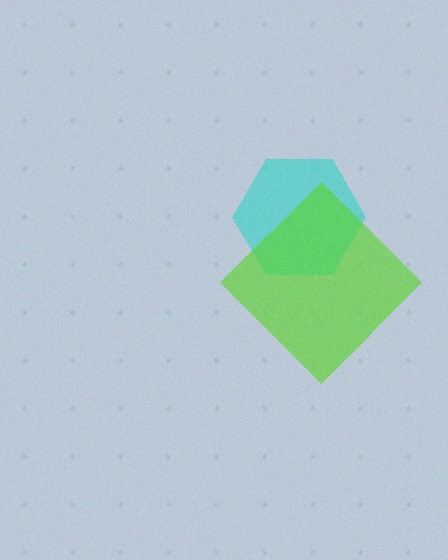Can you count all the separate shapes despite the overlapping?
Yes, there are 2 separate shapes.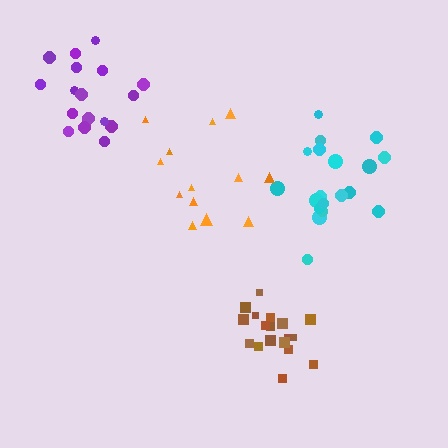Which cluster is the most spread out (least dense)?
Orange.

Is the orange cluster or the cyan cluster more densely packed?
Cyan.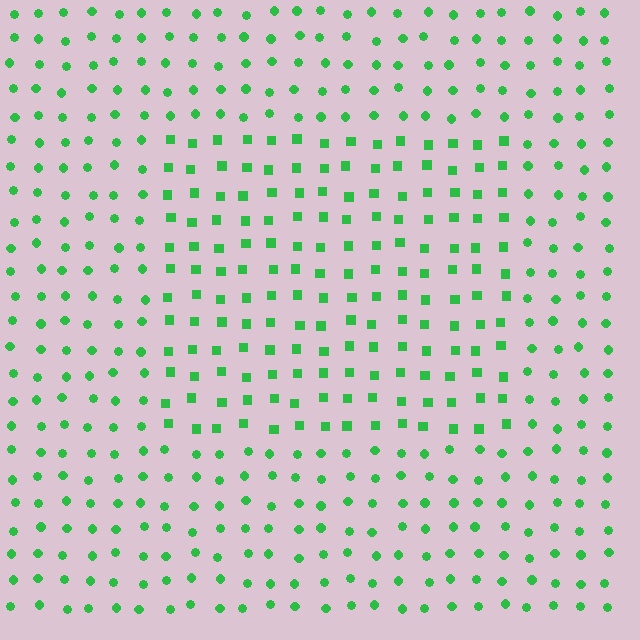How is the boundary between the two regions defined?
The boundary is defined by a change in element shape: squares inside vs. circles outside. All elements share the same color and spacing.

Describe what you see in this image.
The image is filled with small green elements arranged in a uniform grid. A rectangle-shaped region contains squares, while the surrounding area contains circles. The boundary is defined purely by the change in element shape.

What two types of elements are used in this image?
The image uses squares inside the rectangle region and circles outside it.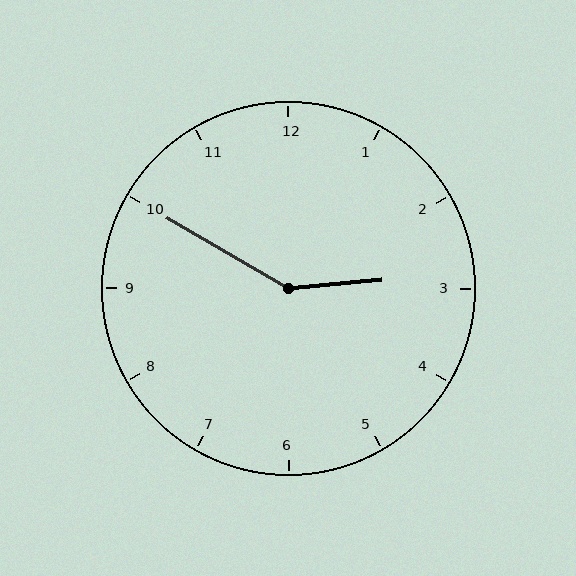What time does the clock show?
2:50.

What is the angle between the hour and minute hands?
Approximately 145 degrees.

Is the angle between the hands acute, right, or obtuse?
It is obtuse.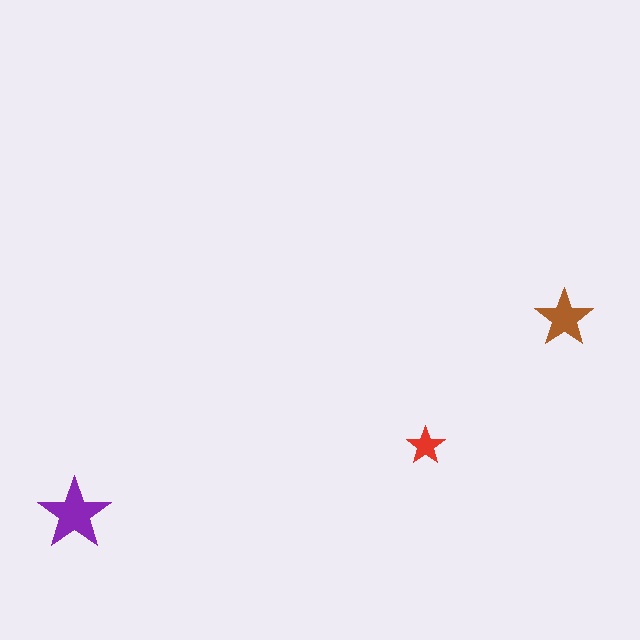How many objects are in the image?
There are 3 objects in the image.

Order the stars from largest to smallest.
the purple one, the brown one, the red one.